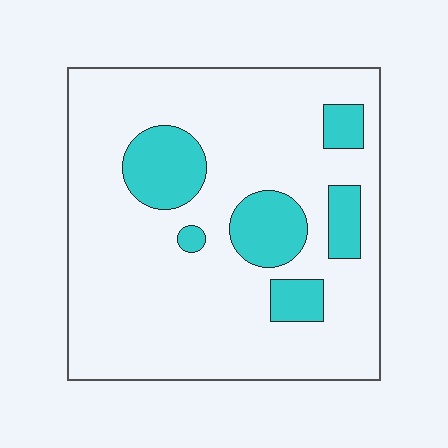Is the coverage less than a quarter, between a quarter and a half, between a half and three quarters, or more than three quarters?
Less than a quarter.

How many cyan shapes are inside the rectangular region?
6.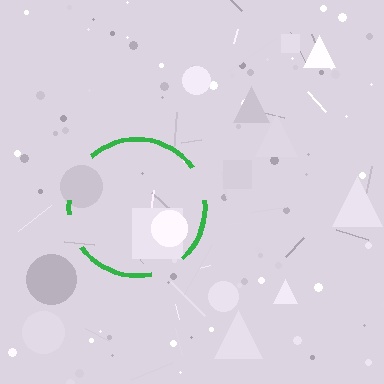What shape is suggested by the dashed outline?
The dashed outline suggests a circle.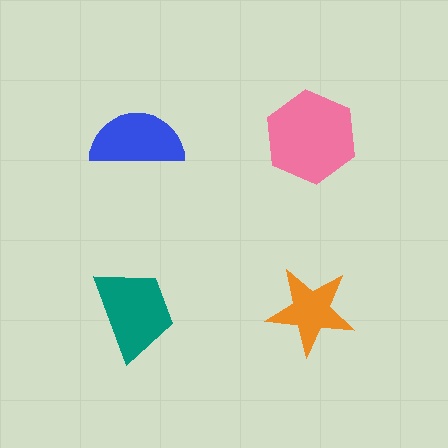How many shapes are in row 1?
2 shapes.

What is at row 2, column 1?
A teal trapezoid.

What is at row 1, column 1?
A blue semicircle.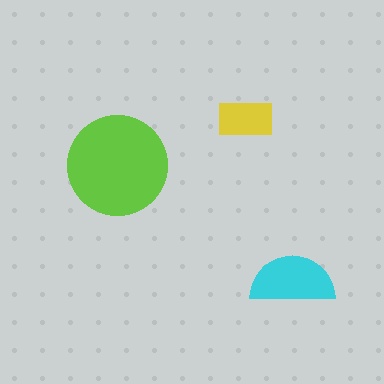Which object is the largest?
The lime circle.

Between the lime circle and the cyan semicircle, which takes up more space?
The lime circle.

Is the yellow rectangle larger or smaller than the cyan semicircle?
Smaller.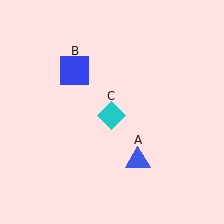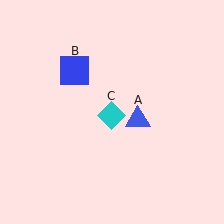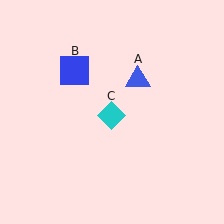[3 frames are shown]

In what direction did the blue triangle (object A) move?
The blue triangle (object A) moved up.